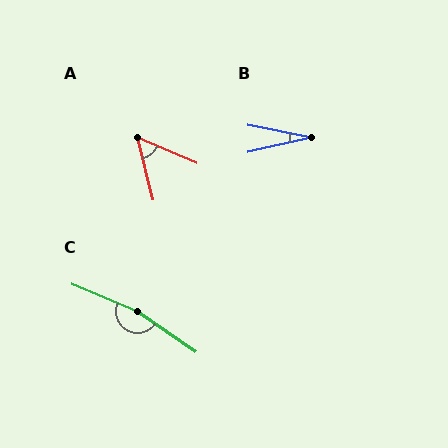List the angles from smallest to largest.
B (24°), A (53°), C (168°).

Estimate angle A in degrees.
Approximately 53 degrees.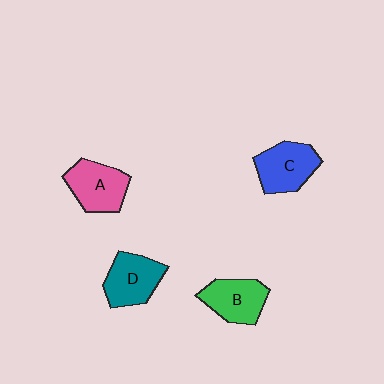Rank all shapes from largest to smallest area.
From largest to smallest: C (blue), A (pink), D (teal), B (green).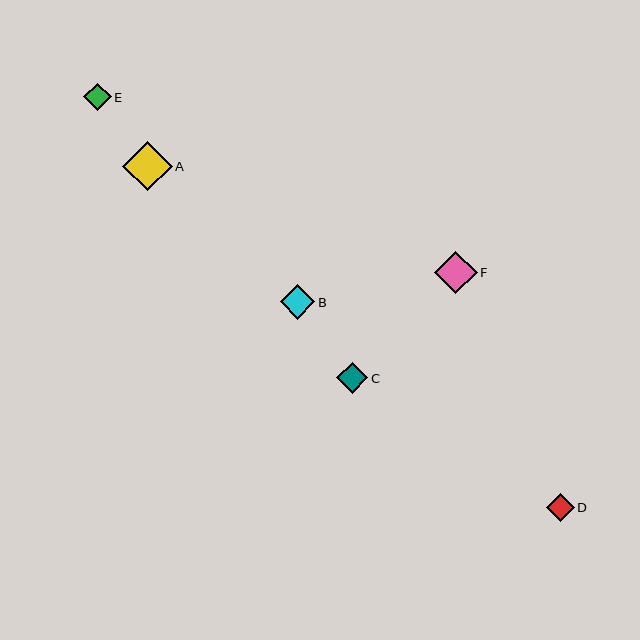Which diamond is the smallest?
Diamond E is the smallest with a size of approximately 27 pixels.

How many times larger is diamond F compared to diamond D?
Diamond F is approximately 1.5 times the size of diamond D.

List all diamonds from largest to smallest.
From largest to smallest: A, F, B, C, D, E.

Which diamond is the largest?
Diamond A is the largest with a size of approximately 50 pixels.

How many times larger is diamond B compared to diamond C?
Diamond B is approximately 1.1 times the size of diamond C.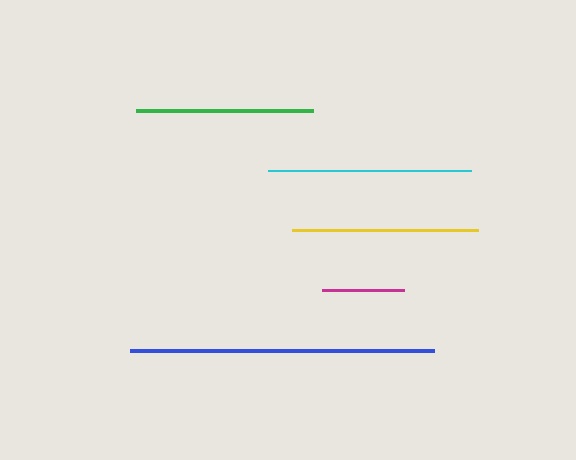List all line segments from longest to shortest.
From longest to shortest: blue, cyan, yellow, green, magenta.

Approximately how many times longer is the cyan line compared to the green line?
The cyan line is approximately 1.2 times the length of the green line.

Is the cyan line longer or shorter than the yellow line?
The cyan line is longer than the yellow line.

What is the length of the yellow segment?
The yellow segment is approximately 185 pixels long.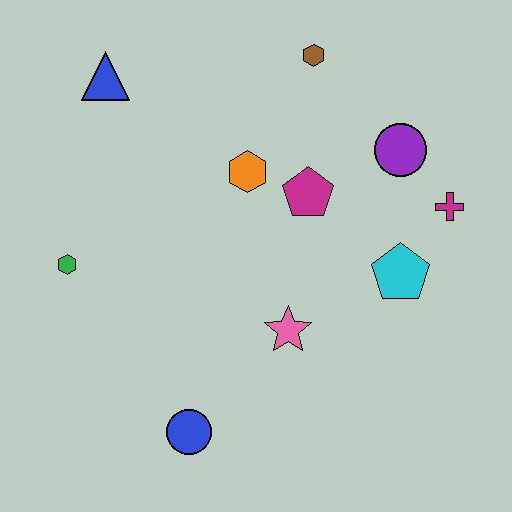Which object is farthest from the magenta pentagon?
The blue circle is farthest from the magenta pentagon.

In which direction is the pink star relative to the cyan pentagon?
The pink star is to the left of the cyan pentagon.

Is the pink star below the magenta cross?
Yes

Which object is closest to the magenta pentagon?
The orange hexagon is closest to the magenta pentagon.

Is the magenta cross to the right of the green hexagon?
Yes